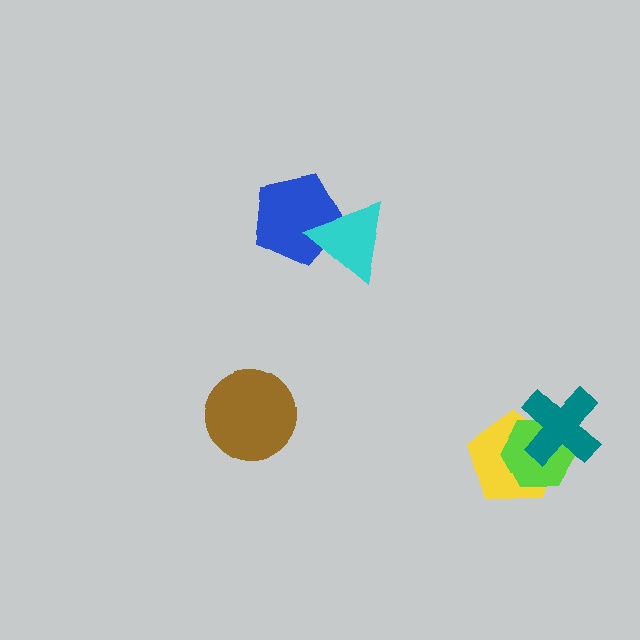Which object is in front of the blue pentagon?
The cyan triangle is in front of the blue pentagon.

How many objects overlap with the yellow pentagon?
2 objects overlap with the yellow pentagon.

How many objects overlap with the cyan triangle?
1 object overlaps with the cyan triangle.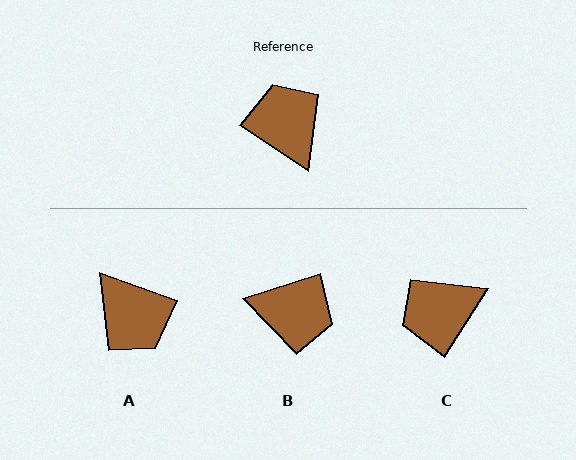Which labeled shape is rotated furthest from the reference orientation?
A, about 166 degrees away.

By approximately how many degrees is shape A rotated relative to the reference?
Approximately 166 degrees clockwise.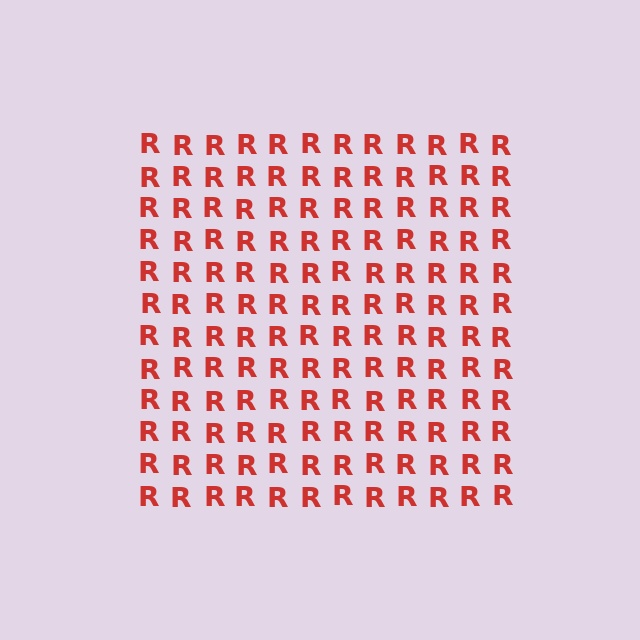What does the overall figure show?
The overall figure shows a square.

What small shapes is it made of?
It is made of small letter R's.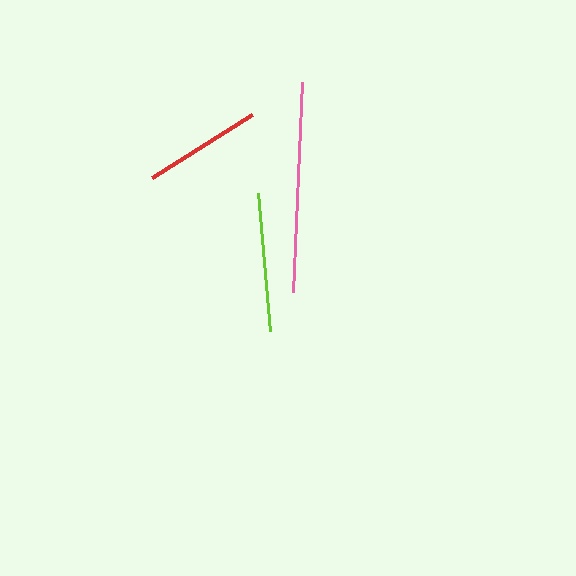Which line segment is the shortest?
The red line is the shortest at approximately 119 pixels.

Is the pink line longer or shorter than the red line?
The pink line is longer than the red line.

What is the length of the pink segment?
The pink segment is approximately 210 pixels long.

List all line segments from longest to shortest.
From longest to shortest: pink, lime, red.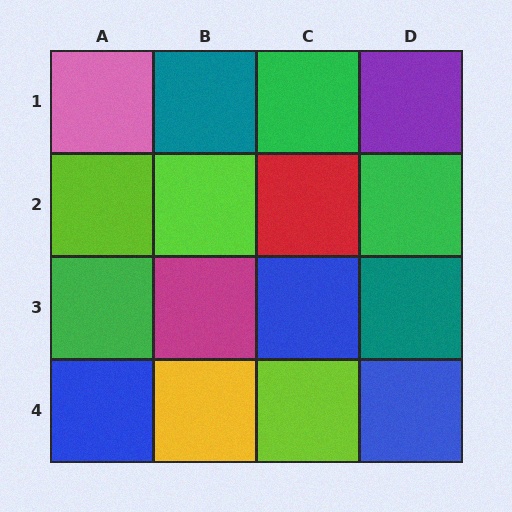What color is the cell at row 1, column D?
Purple.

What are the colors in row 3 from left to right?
Green, magenta, blue, teal.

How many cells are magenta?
1 cell is magenta.